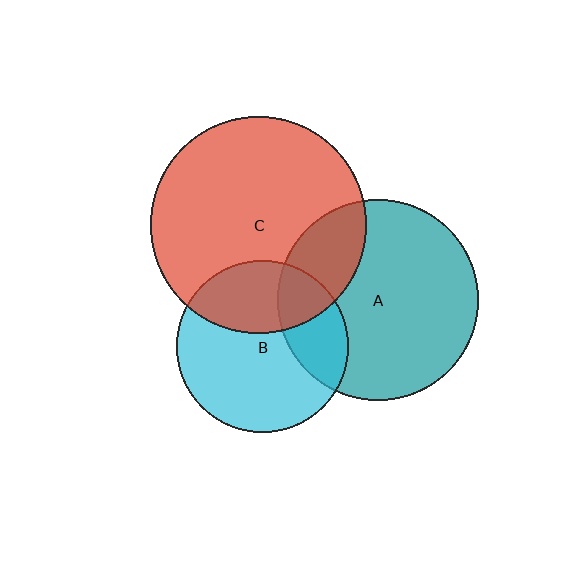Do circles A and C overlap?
Yes.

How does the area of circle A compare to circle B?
Approximately 1.4 times.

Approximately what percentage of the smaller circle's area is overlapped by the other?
Approximately 25%.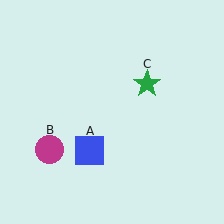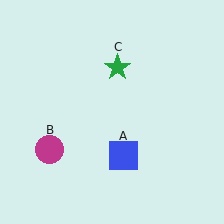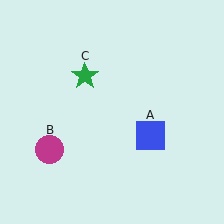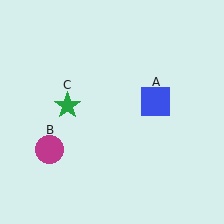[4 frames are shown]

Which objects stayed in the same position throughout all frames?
Magenta circle (object B) remained stationary.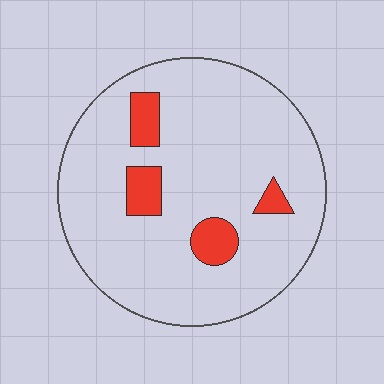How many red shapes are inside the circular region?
4.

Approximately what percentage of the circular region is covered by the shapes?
Approximately 10%.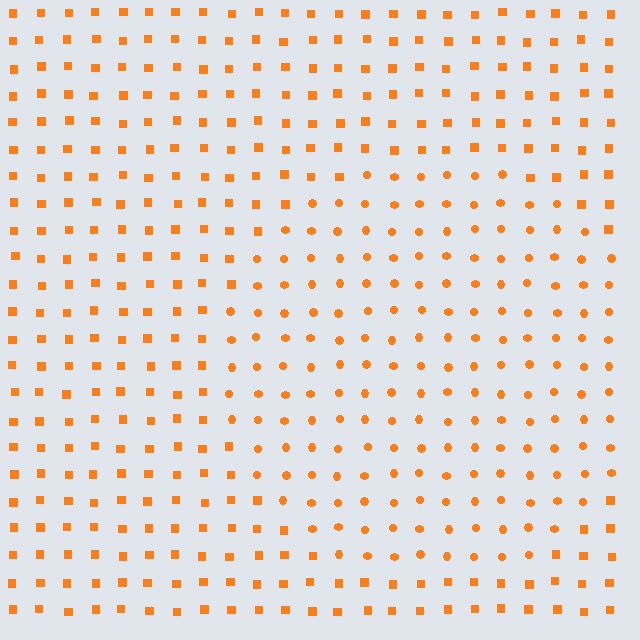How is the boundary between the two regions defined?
The boundary is defined by a change in element shape: circles inside vs. squares outside. All elements share the same color and spacing.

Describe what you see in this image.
The image is filled with small orange elements arranged in a uniform grid. A circle-shaped region contains circles, while the surrounding area contains squares. The boundary is defined purely by the change in element shape.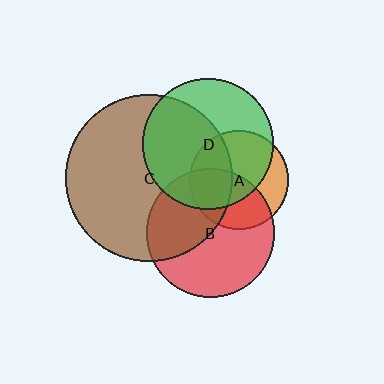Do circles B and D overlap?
Yes.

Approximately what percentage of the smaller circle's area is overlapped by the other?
Approximately 20%.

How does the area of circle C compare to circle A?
Approximately 2.8 times.